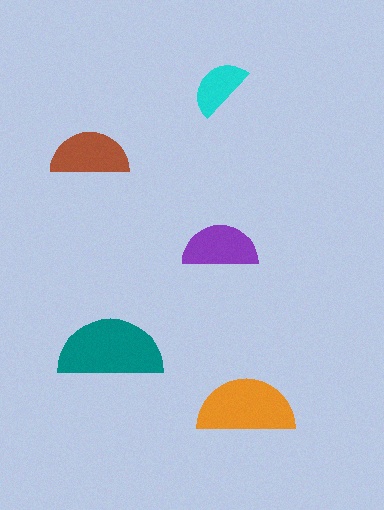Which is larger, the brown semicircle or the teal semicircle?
The teal one.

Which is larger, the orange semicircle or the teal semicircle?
The teal one.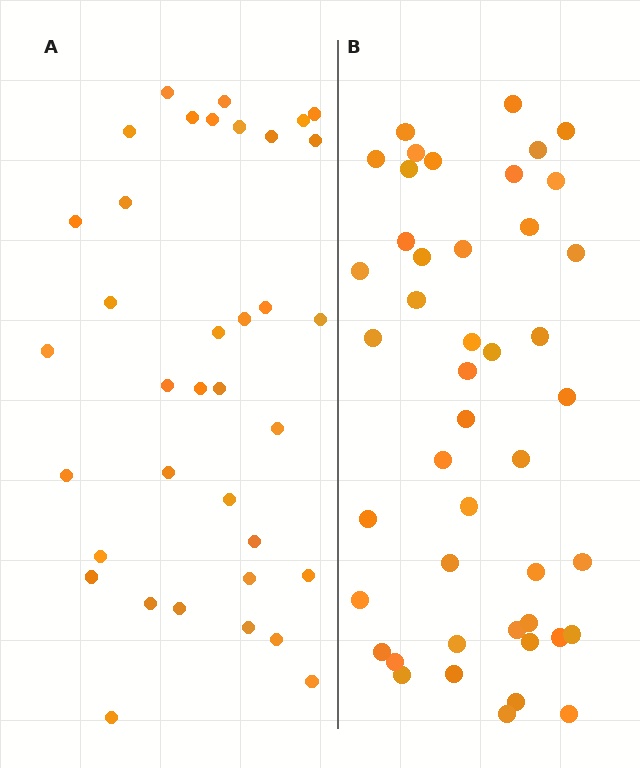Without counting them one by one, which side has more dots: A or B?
Region B (the right region) has more dots.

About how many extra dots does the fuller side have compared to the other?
Region B has roughly 8 or so more dots than region A.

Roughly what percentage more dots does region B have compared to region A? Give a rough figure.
About 25% more.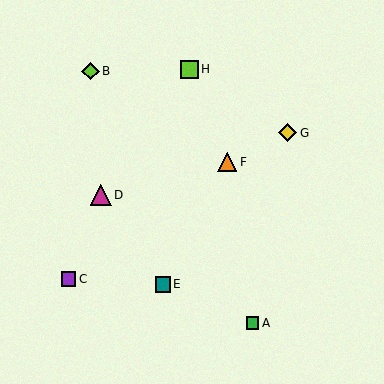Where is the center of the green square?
The center of the green square is at (252, 323).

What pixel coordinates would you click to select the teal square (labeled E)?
Click at (163, 284) to select the teal square E.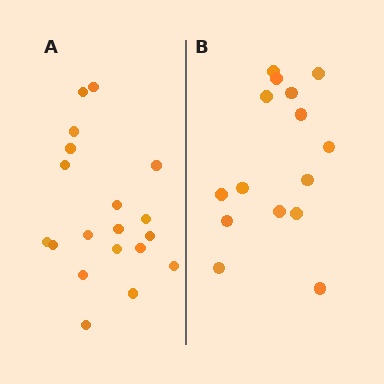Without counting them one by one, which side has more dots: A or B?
Region A (the left region) has more dots.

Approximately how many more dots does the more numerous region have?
Region A has about 4 more dots than region B.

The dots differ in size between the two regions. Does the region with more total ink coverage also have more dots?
No. Region B has more total ink coverage because its dots are larger, but region A actually contains more individual dots. Total area can be misleading — the number of items is what matters here.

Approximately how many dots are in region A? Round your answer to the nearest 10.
About 20 dots. (The exact count is 19, which rounds to 20.)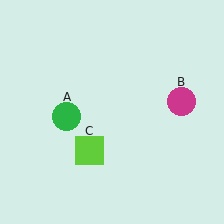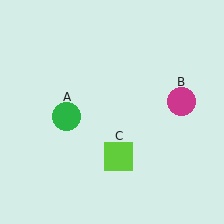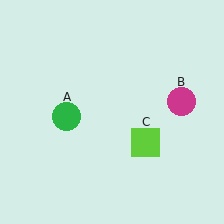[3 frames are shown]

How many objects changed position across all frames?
1 object changed position: lime square (object C).